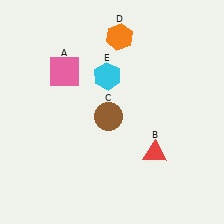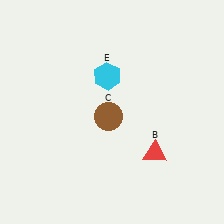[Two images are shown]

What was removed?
The pink square (A), the orange hexagon (D) were removed in Image 2.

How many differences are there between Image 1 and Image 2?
There are 2 differences between the two images.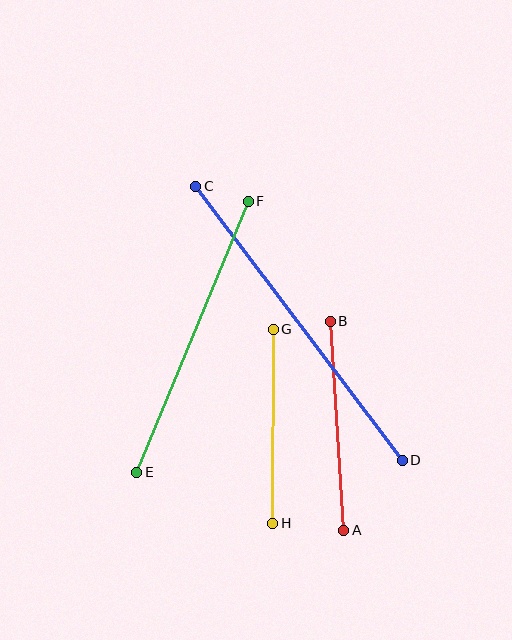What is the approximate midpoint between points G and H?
The midpoint is at approximately (273, 426) pixels.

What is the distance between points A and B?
The distance is approximately 210 pixels.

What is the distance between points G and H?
The distance is approximately 194 pixels.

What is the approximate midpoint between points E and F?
The midpoint is at approximately (193, 337) pixels.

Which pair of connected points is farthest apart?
Points C and D are farthest apart.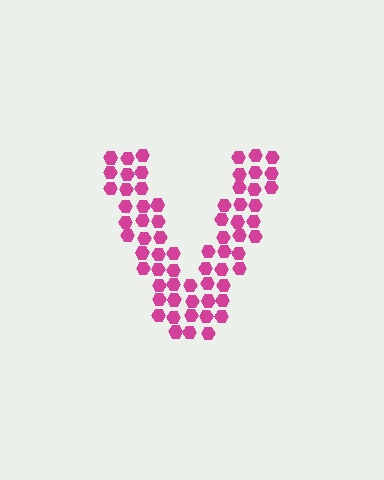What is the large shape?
The large shape is the letter V.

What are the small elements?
The small elements are hexagons.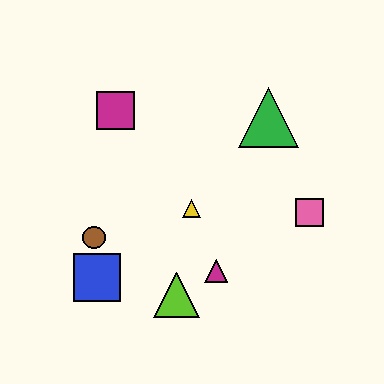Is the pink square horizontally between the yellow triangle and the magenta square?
No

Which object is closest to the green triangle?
The pink square is closest to the green triangle.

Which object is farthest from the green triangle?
The blue square is farthest from the green triangle.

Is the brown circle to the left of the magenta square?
Yes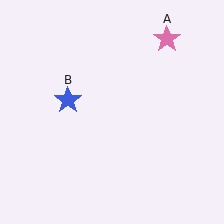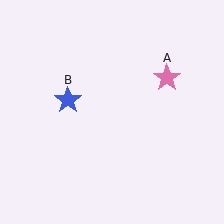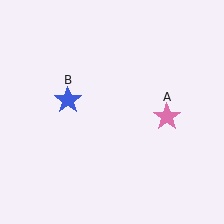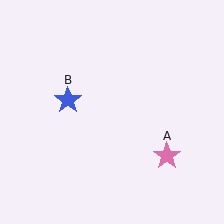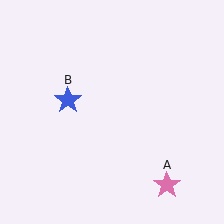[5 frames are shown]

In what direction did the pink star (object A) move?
The pink star (object A) moved down.